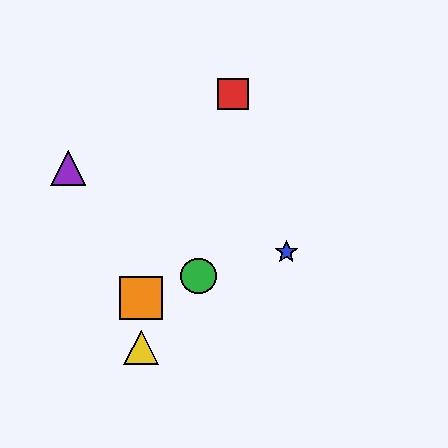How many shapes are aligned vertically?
2 shapes (the yellow triangle, the orange square) are aligned vertically.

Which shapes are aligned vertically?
The yellow triangle, the orange square are aligned vertically.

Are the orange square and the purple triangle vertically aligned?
No, the orange square is at x≈141 and the purple triangle is at x≈68.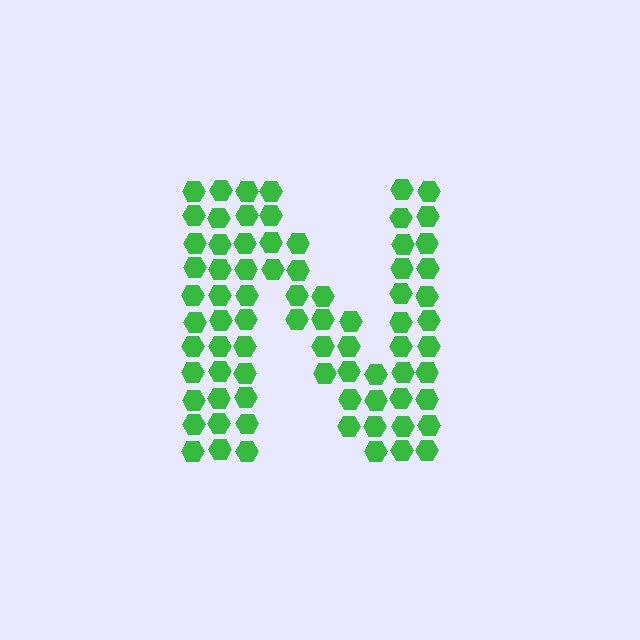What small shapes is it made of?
It is made of small hexagons.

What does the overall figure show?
The overall figure shows the letter N.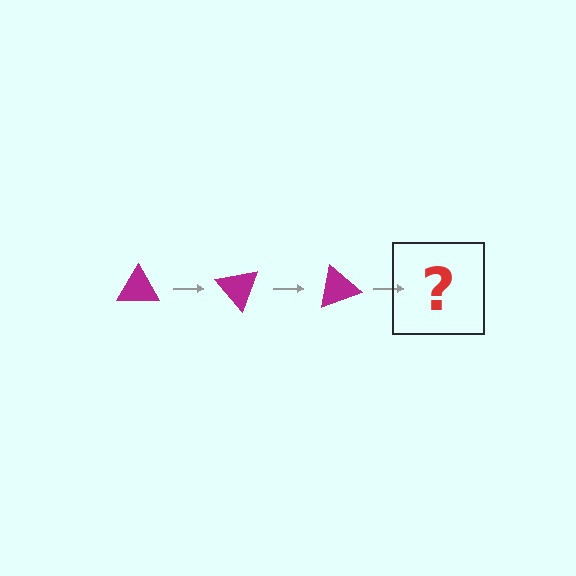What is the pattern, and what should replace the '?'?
The pattern is that the triangle rotates 50 degrees each step. The '?' should be a magenta triangle rotated 150 degrees.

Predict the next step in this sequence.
The next step is a magenta triangle rotated 150 degrees.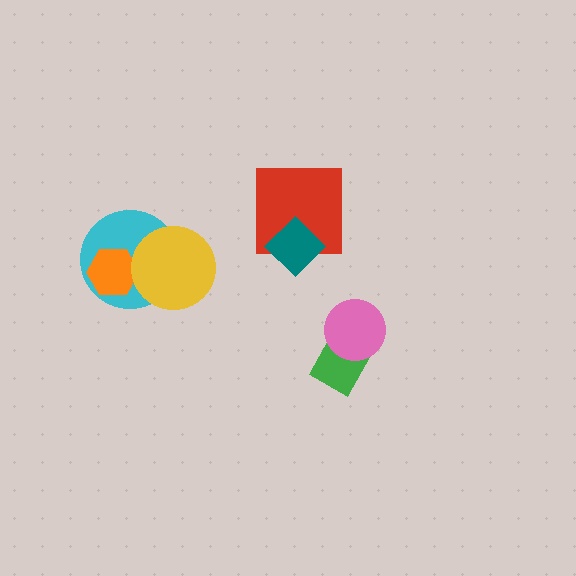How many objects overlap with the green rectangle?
1 object overlaps with the green rectangle.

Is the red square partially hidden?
Yes, it is partially covered by another shape.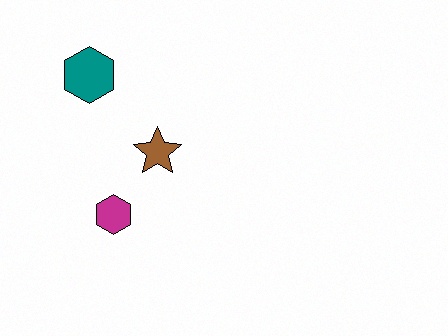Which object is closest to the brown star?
The magenta hexagon is closest to the brown star.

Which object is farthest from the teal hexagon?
The magenta hexagon is farthest from the teal hexagon.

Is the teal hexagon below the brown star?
No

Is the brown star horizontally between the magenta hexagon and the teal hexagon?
No